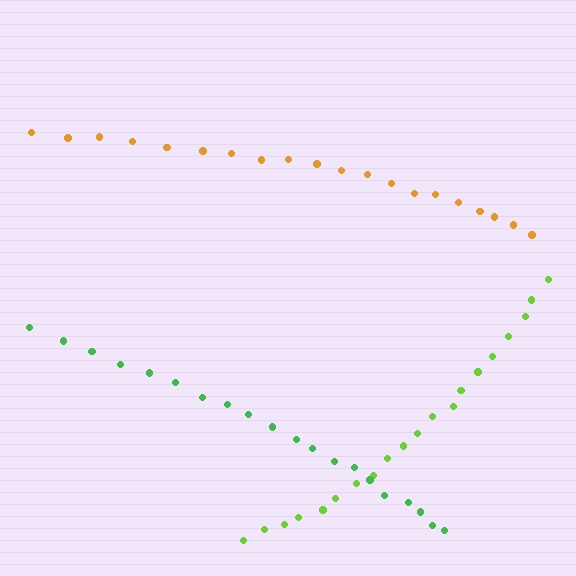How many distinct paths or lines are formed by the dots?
There are 3 distinct paths.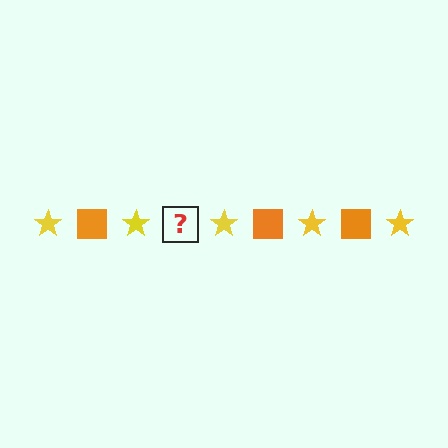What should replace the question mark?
The question mark should be replaced with an orange square.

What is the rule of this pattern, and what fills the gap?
The rule is that the pattern alternates between yellow star and orange square. The gap should be filled with an orange square.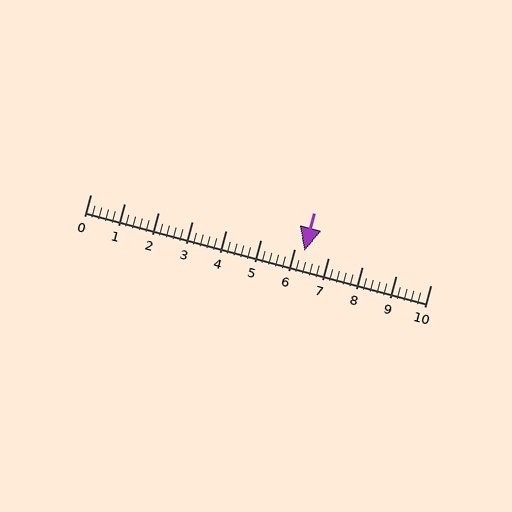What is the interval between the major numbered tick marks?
The major tick marks are spaced 1 units apart.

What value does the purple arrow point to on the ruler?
The purple arrow points to approximately 6.3.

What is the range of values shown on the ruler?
The ruler shows values from 0 to 10.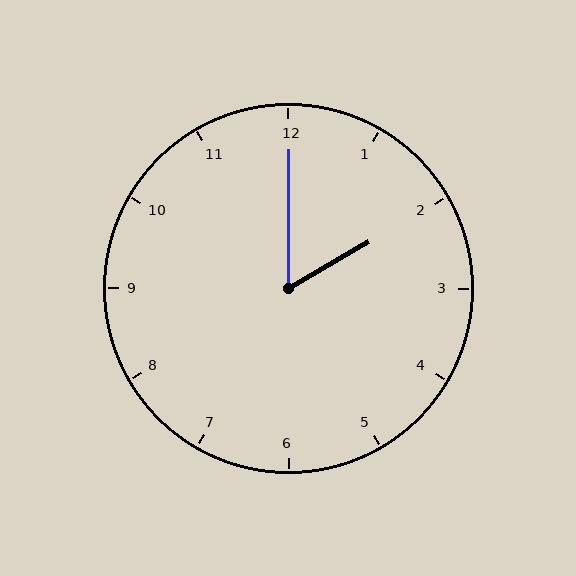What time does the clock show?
2:00.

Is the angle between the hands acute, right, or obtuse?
It is acute.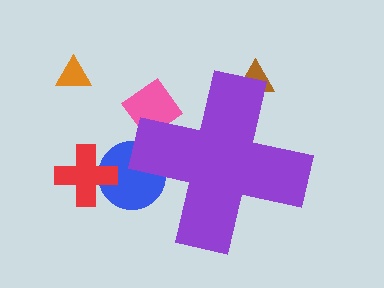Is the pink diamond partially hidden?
Yes, the pink diamond is partially hidden behind the purple cross.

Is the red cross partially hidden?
No, the red cross is fully visible.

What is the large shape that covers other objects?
A purple cross.